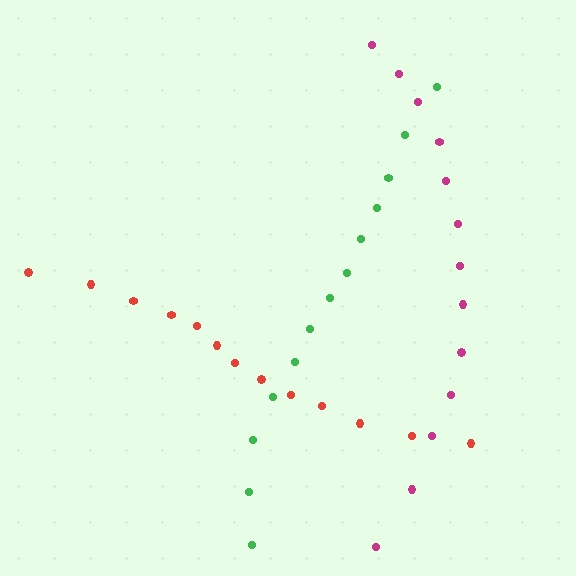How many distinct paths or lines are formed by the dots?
There are 3 distinct paths.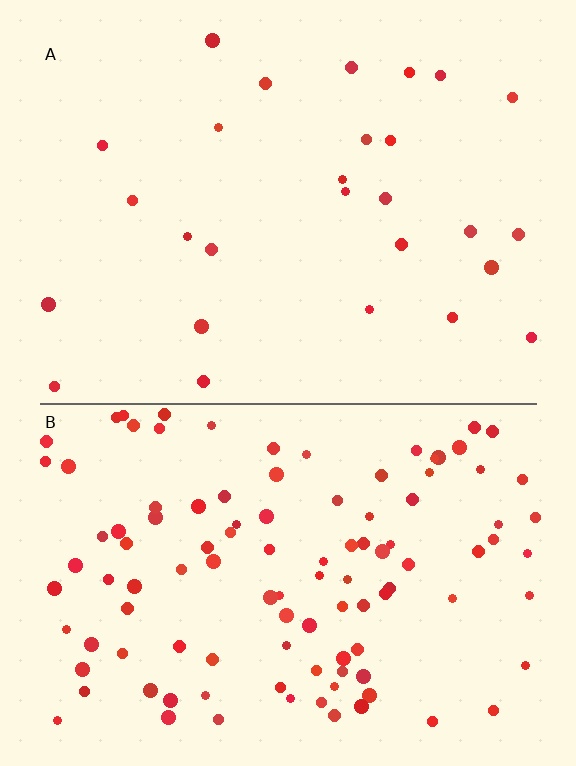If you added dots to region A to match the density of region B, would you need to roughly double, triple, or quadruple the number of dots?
Approximately quadruple.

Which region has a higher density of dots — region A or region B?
B (the bottom).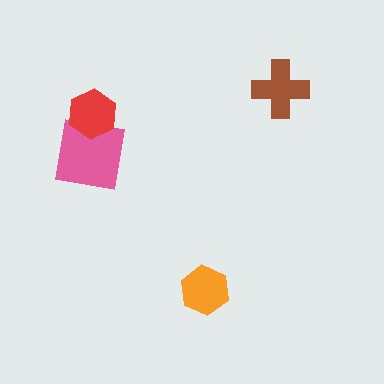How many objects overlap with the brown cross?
0 objects overlap with the brown cross.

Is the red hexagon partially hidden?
No, no other shape covers it.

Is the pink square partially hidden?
Yes, it is partially covered by another shape.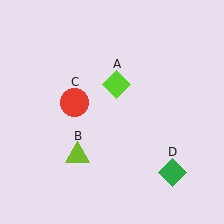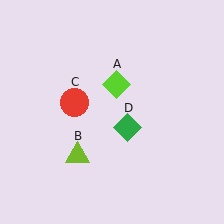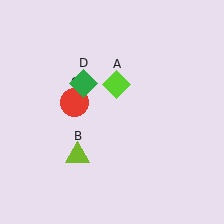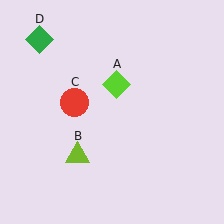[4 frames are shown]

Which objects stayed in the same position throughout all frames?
Lime diamond (object A) and lime triangle (object B) and red circle (object C) remained stationary.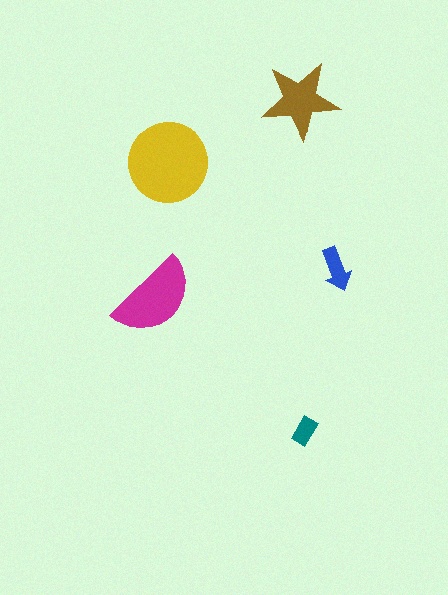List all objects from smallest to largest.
The teal rectangle, the blue arrow, the brown star, the magenta semicircle, the yellow circle.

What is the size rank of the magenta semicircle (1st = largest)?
2nd.